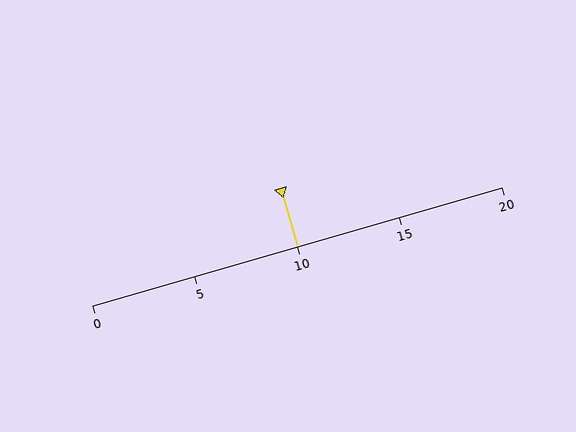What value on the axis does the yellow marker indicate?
The marker indicates approximately 10.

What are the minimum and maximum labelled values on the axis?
The axis runs from 0 to 20.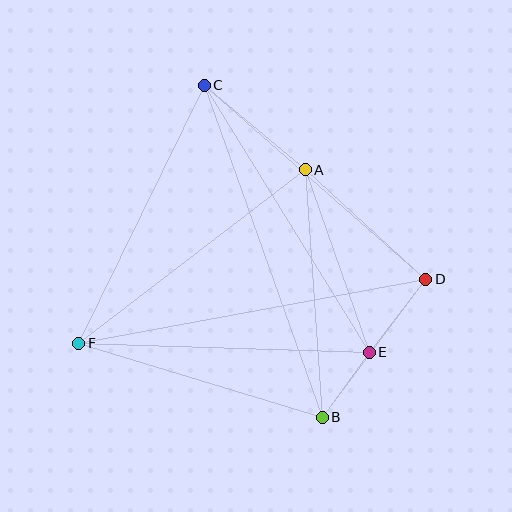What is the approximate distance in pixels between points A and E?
The distance between A and E is approximately 194 pixels.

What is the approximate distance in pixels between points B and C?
The distance between B and C is approximately 353 pixels.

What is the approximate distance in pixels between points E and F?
The distance between E and F is approximately 291 pixels.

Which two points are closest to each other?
Points B and E are closest to each other.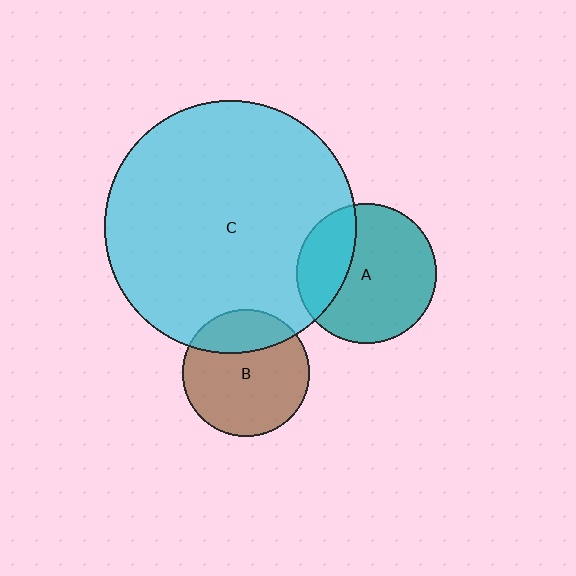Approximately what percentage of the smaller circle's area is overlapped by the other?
Approximately 30%.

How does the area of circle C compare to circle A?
Approximately 3.2 times.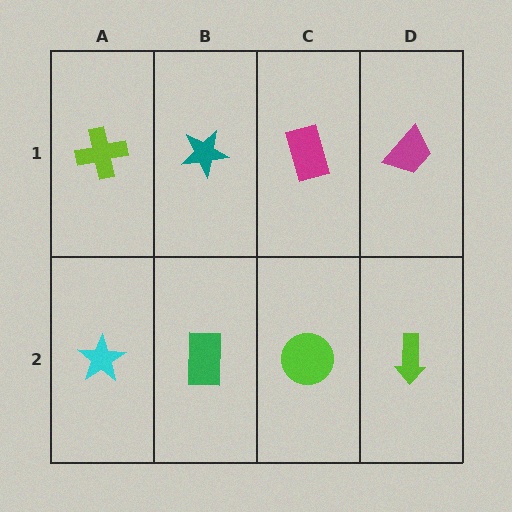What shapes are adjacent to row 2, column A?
A lime cross (row 1, column A), a green rectangle (row 2, column B).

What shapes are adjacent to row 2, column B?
A teal star (row 1, column B), a cyan star (row 2, column A), a lime circle (row 2, column C).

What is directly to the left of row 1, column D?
A magenta rectangle.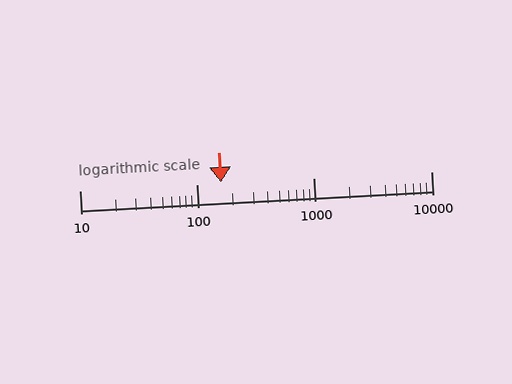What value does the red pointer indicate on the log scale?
The pointer indicates approximately 160.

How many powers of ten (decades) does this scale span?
The scale spans 3 decades, from 10 to 10000.